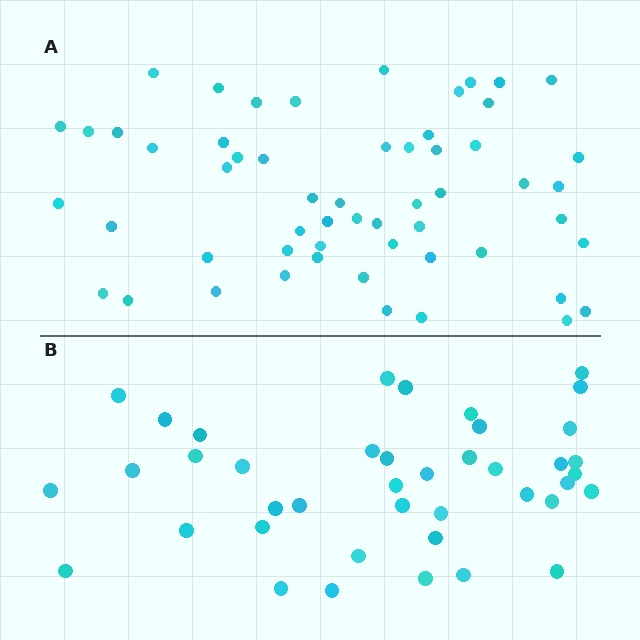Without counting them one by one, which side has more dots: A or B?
Region A (the top region) has more dots.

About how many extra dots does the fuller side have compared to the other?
Region A has approximately 15 more dots than region B.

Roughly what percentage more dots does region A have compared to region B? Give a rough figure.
About 35% more.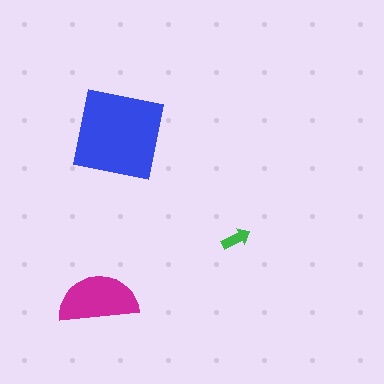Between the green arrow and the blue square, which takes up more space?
The blue square.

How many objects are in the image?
There are 3 objects in the image.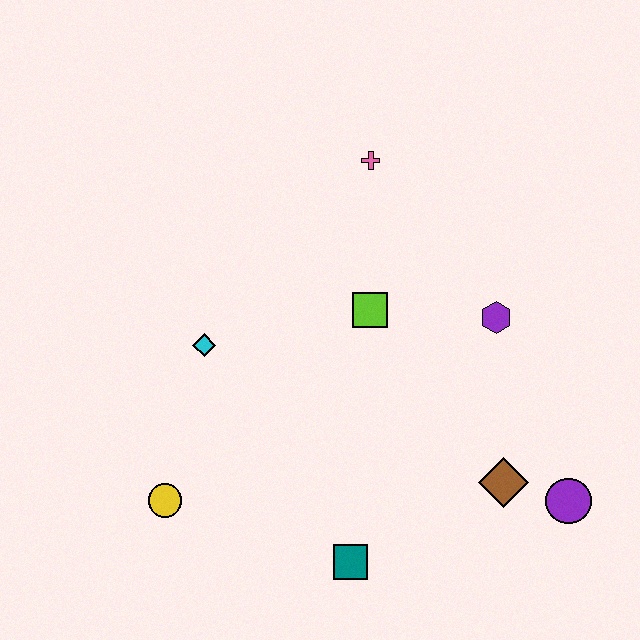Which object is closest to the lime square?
The purple hexagon is closest to the lime square.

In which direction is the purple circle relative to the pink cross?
The purple circle is below the pink cross.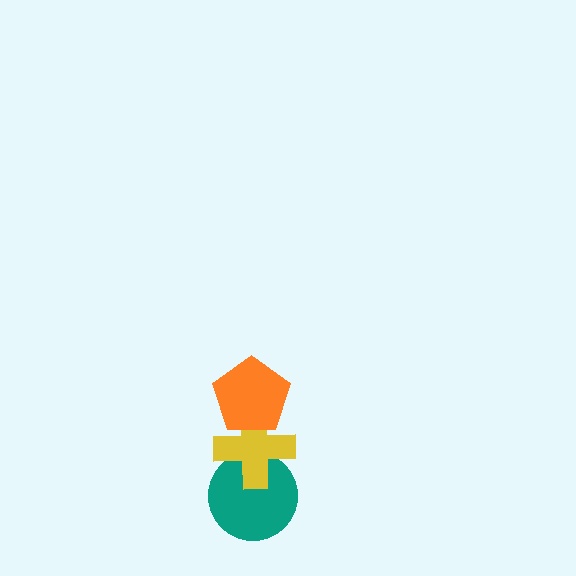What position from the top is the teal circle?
The teal circle is 3rd from the top.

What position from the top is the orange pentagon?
The orange pentagon is 1st from the top.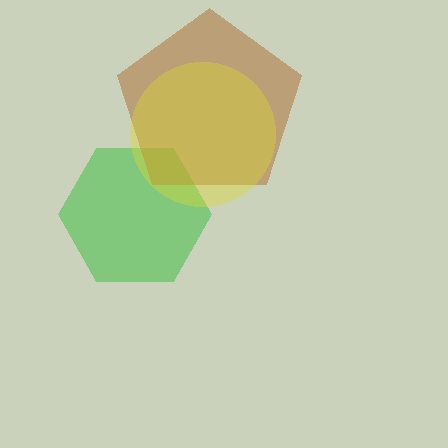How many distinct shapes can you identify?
There are 3 distinct shapes: a green hexagon, a brown pentagon, a yellow circle.